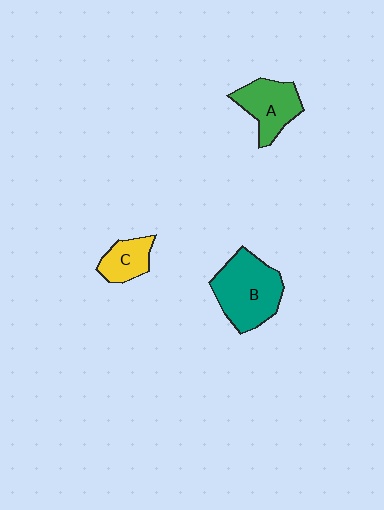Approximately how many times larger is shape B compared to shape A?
Approximately 1.4 times.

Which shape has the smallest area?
Shape C (yellow).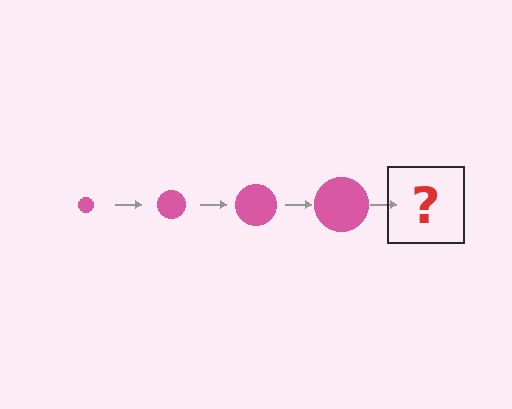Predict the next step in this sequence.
The next step is a pink circle, larger than the previous one.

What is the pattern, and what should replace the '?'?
The pattern is that the circle gets progressively larger each step. The '?' should be a pink circle, larger than the previous one.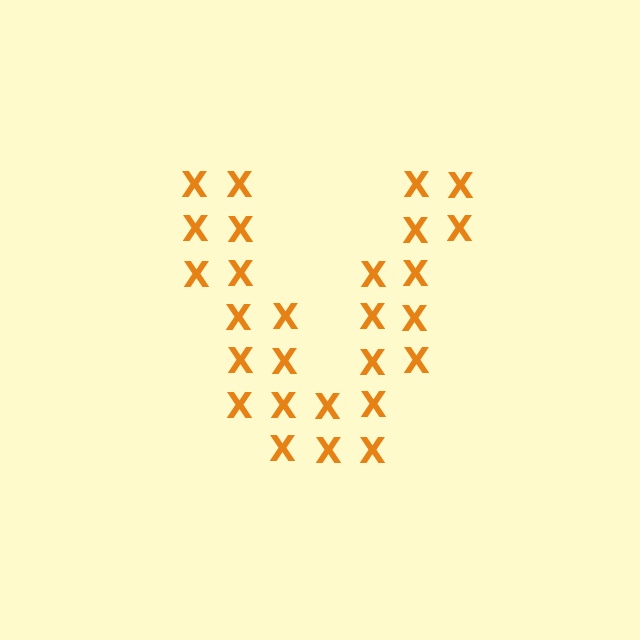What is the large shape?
The large shape is the letter V.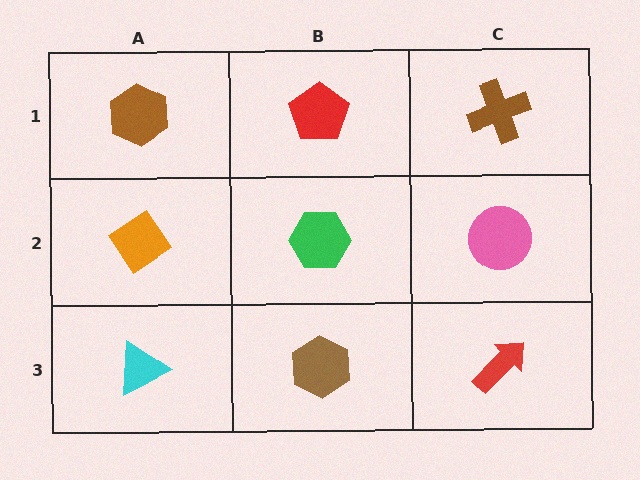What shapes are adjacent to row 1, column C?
A pink circle (row 2, column C), a red pentagon (row 1, column B).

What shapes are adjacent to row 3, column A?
An orange diamond (row 2, column A), a brown hexagon (row 3, column B).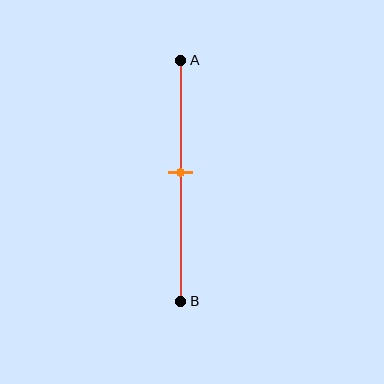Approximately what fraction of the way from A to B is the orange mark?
The orange mark is approximately 45% of the way from A to B.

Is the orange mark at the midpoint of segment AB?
No, the mark is at about 45% from A, not at the 50% midpoint.